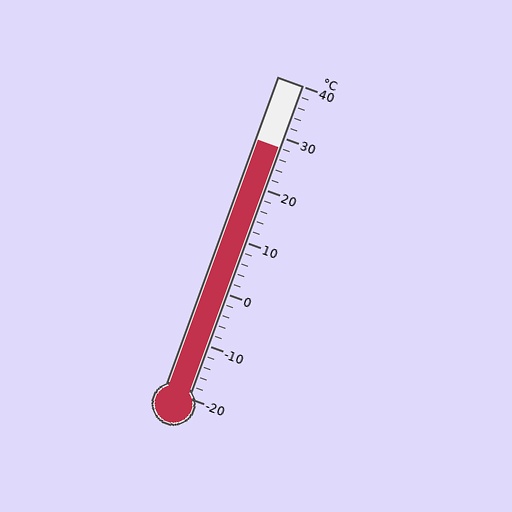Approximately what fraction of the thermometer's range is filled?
The thermometer is filled to approximately 80% of its range.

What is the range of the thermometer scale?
The thermometer scale ranges from -20°C to 40°C.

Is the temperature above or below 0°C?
The temperature is above 0°C.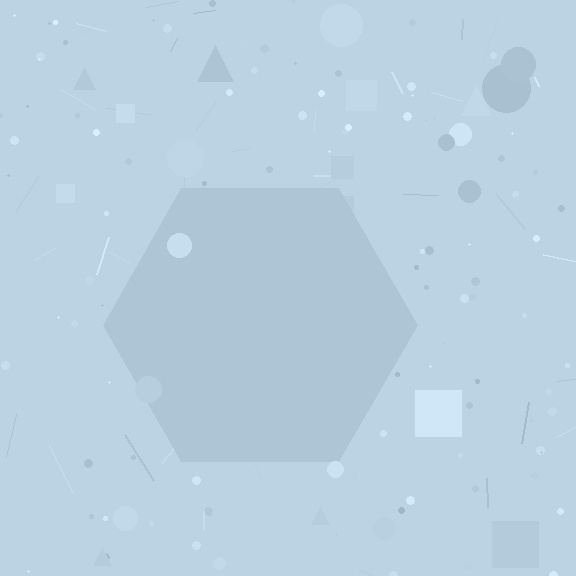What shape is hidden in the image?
A hexagon is hidden in the image.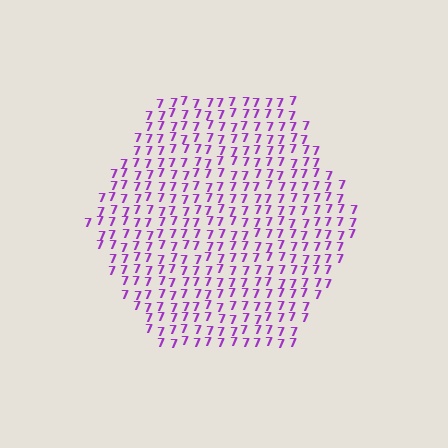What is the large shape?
The large shape is a hexagon.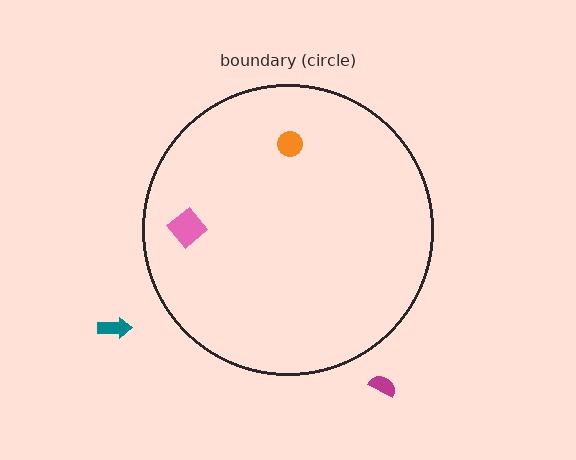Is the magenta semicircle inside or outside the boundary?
Outside.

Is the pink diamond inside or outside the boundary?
Inside.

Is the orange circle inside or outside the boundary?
Inside.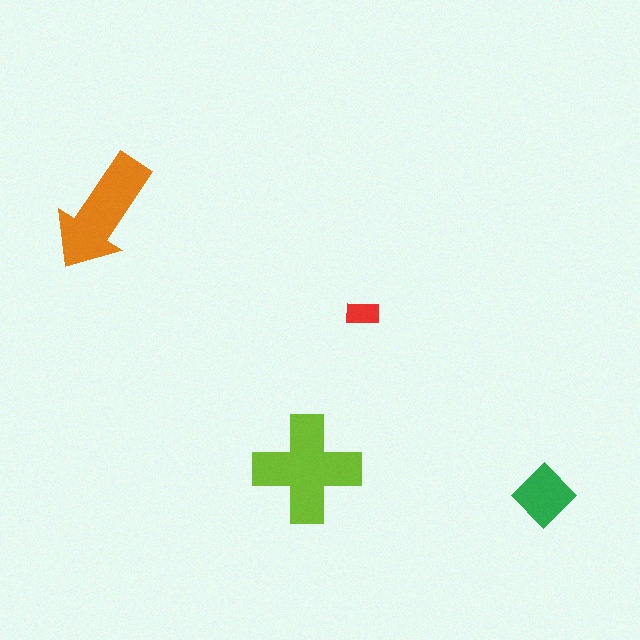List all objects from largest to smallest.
The lime cross, the orange arrow, the green diamond, the red rectangle.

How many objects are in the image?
There are 4 objects in the image.